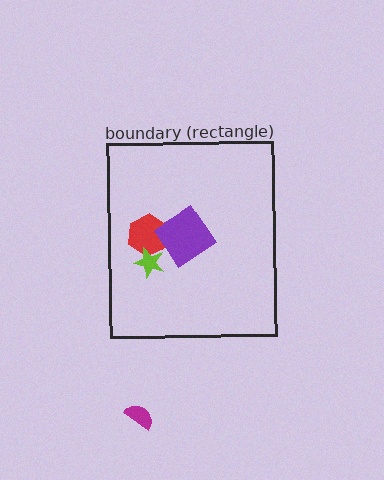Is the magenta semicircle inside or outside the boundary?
Outside.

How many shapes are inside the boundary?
3 inside, 1 outside.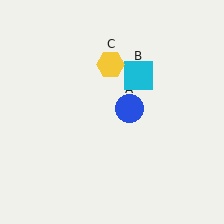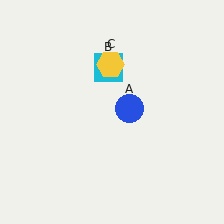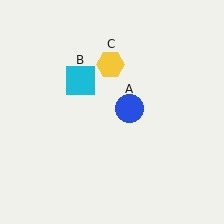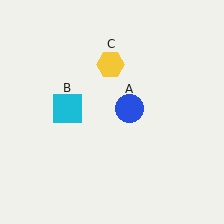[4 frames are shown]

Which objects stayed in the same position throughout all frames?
Blue circle (object A) and yellow hexagon (object C) remained stationary.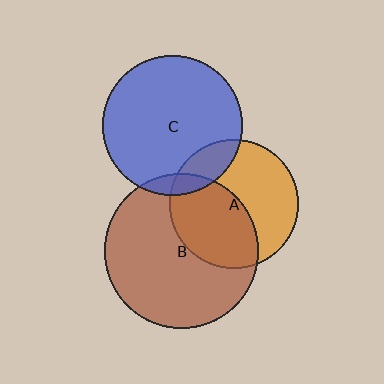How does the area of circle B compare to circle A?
Approximately 1.4 times.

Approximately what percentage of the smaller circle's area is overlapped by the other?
Approximately 45%.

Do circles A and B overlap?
Yes.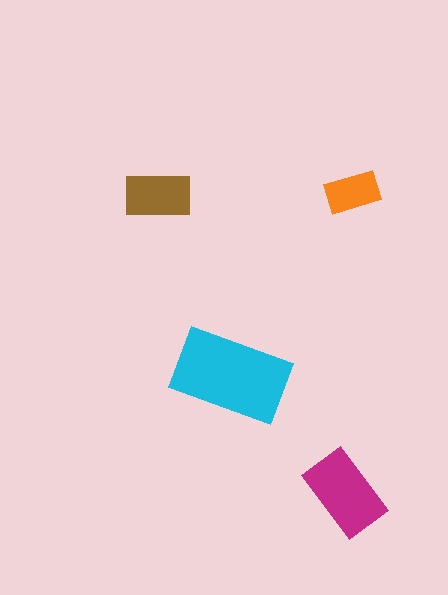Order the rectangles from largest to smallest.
the cyan one, the magenta one, the brown one, the orange one.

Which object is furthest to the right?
The orange rectangle is rightmost.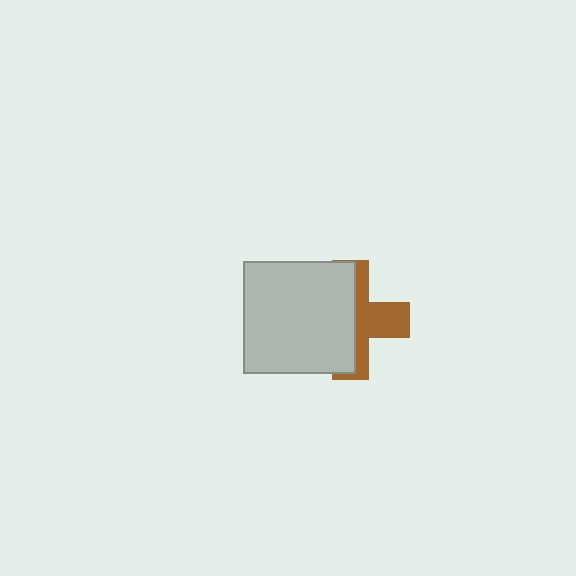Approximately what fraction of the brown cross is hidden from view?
Roughly 55% of the brown cross is hidden behind the light gray square.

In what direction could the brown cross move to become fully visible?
The brown cross could move right. That would shift it out from behind the light gray square entirely.